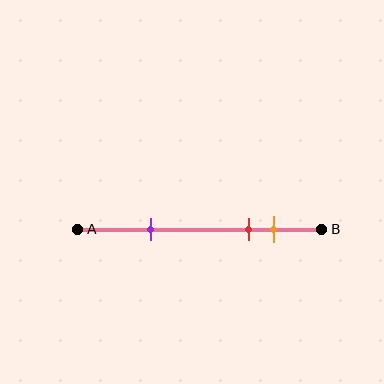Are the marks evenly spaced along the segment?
No, the marks are not evenly spaced.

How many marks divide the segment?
There are 3 marks dividing the segment.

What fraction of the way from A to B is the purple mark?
The purple mark is approximately 30% (0.3) of the way from A to B.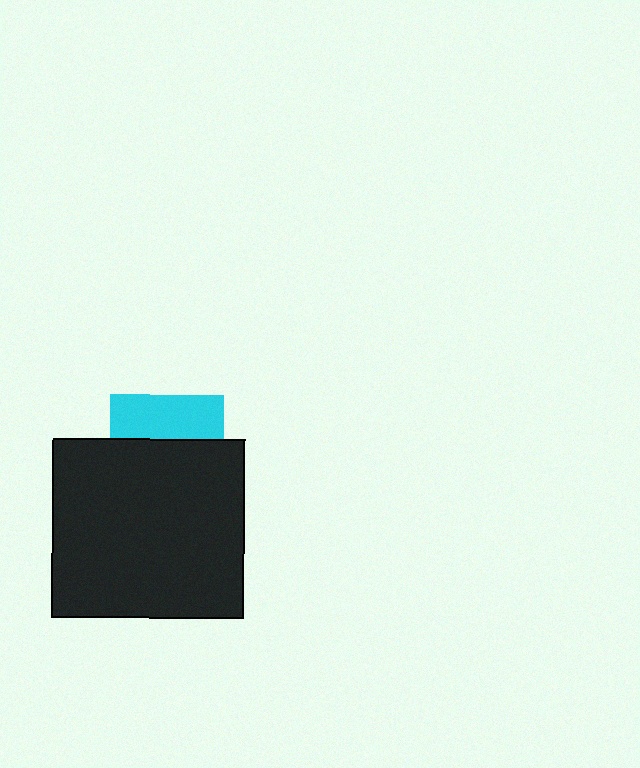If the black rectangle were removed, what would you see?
You would see the complete cyan square.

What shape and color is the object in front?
The object in front is a black rectangle.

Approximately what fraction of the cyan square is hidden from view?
Roughly 61% of the cyan square is hidden behind the black rectangle.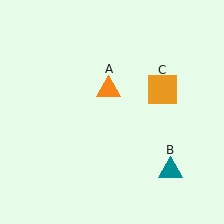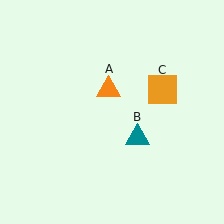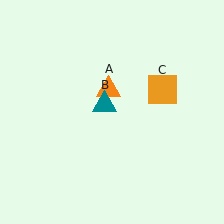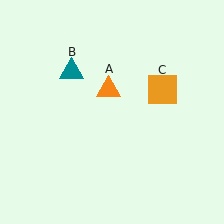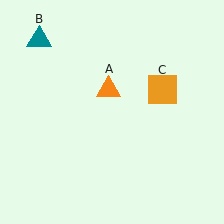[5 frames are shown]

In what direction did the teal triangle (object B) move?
The teal triangle (object B) moved up and to the left.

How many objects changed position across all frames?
1 object changed position: teal triangle (object B).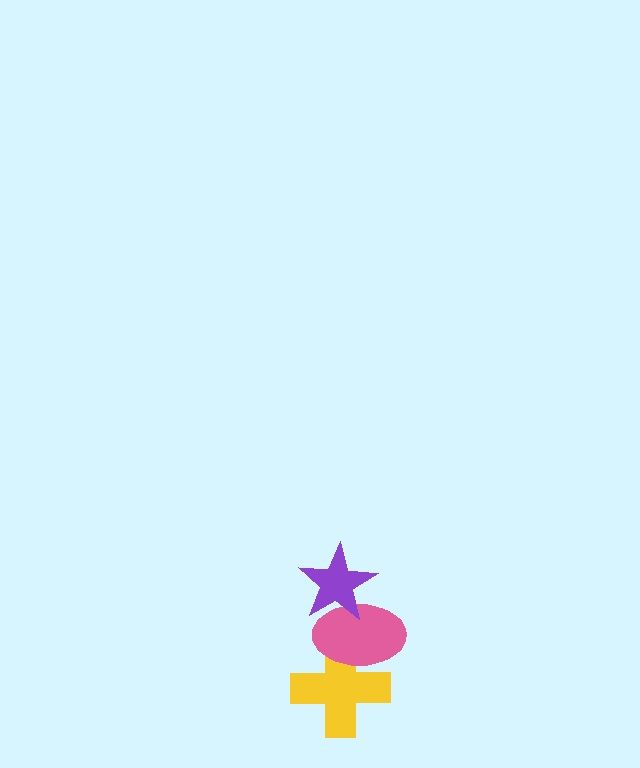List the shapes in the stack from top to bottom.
From top to bottom: the purple star, the pink ellipse, the yellow cross.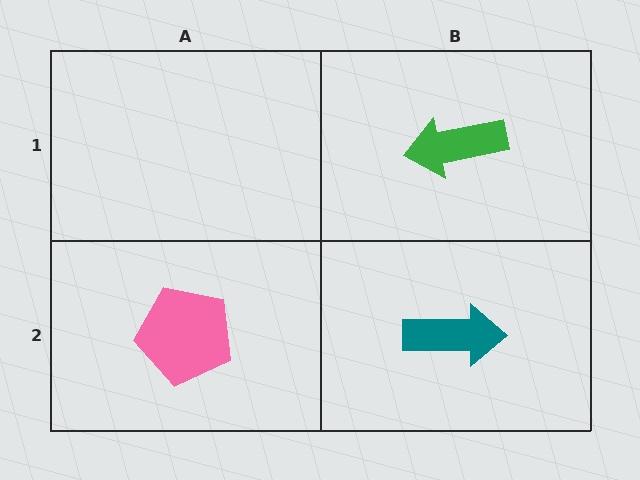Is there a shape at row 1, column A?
No, that cell is empty.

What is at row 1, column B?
A green arrow.